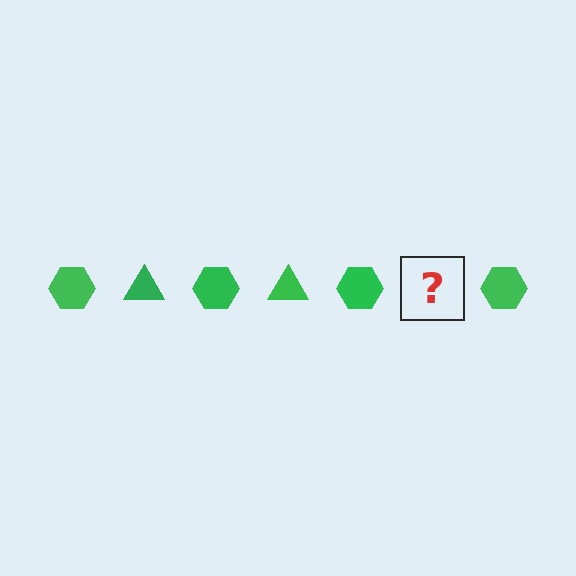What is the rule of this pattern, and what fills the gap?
The rule is that the pattern cycles through hexagon, triangle shapes in green. The gap should be filled with a green triangle.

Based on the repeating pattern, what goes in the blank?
The blank should be a green triangle.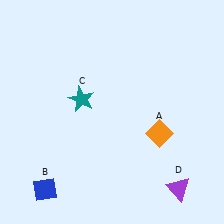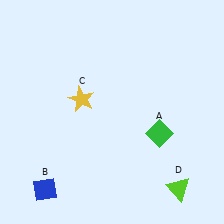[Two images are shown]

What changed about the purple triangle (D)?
In Image 1, D is purple. In Image 2, it changed to lime.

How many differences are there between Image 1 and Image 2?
There are 3 differences between the two images.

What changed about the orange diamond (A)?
In Image 1, A is orange. In Image 2, it changed to green.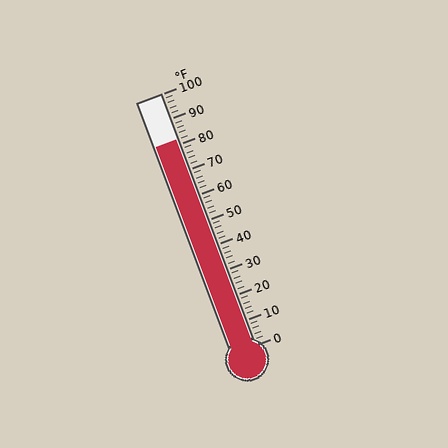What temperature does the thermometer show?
The thermometer shows approximately 82°F.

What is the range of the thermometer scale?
The thermometer scale ranges from 0°F to 100°F.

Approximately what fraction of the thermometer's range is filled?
The thermometer is filled to approximately 80% of its range.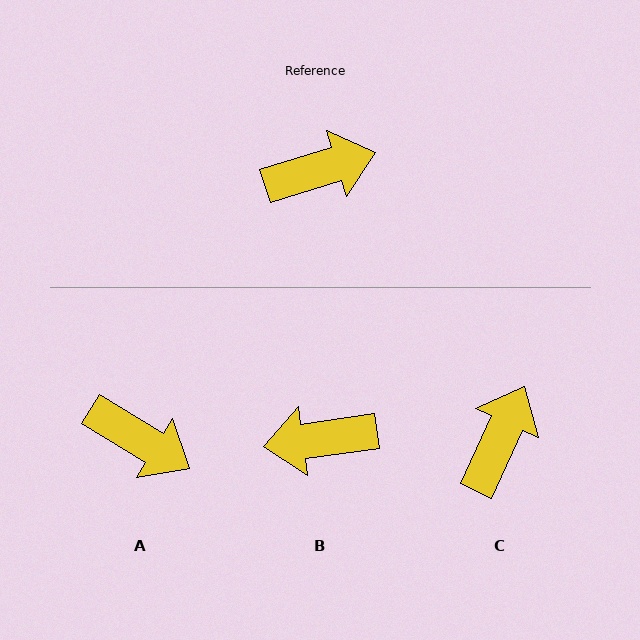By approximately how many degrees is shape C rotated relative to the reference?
Approximately 48 degrees counter-clockwise.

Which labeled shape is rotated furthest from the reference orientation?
B, about 171 degrees away.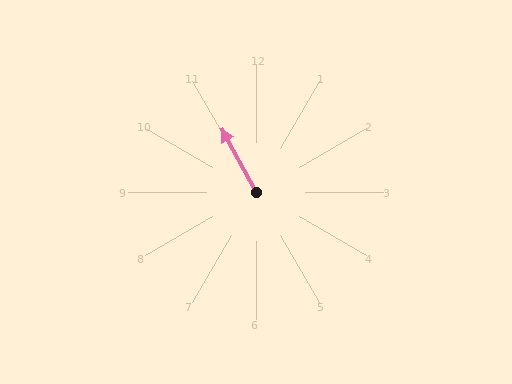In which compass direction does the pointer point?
Northwest.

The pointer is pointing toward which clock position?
Roughly 11 o'clock.